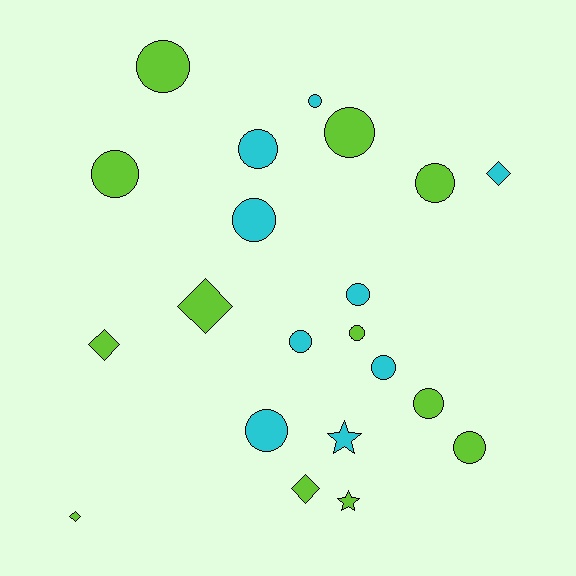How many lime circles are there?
There are 7 lime circles.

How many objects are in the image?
There are 21 objects.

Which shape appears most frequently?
Circle, with 14 objects.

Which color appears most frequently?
Lime, with 12 objects.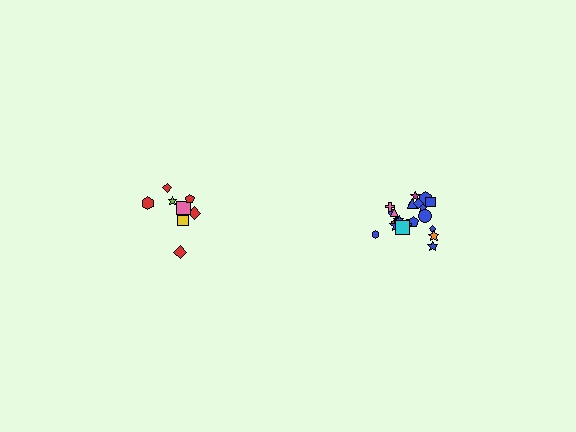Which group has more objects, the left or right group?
The right group.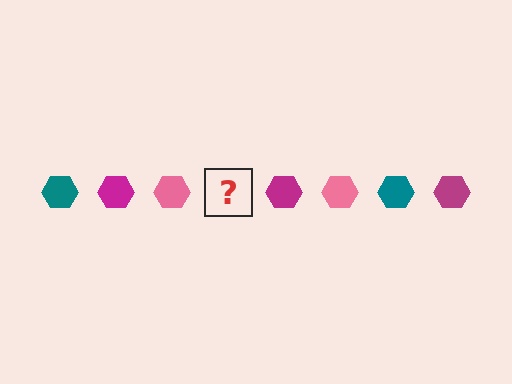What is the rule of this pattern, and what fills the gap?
The rule is that the pattern cycles through teal, magenta, pink hexagons. The gap should be filled with a teal hexagon.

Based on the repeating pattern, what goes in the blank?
The blank should be a teal hexagon.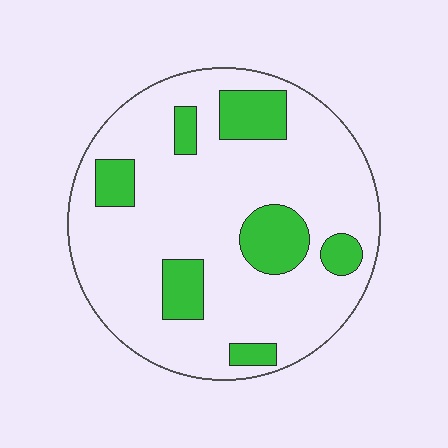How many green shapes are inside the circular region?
7.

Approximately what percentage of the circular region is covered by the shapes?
Approximately 20%.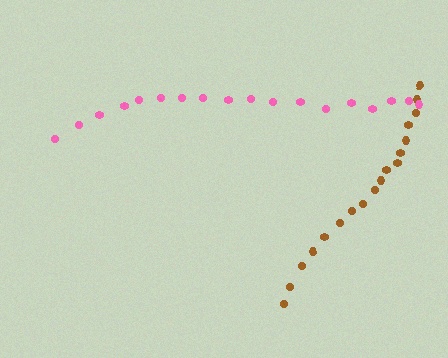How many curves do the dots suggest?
There are 2 distinct paths.